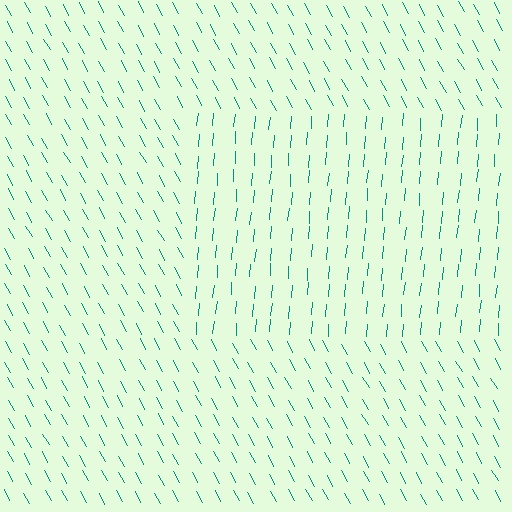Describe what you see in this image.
The image is filled with small teal line segments. A rectangle region in the image has lines oriented differently from the surrounding lines, creating a visible texture boundary.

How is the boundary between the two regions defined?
The boundary is defined purely by a change in line orientation (approximately 34 degrees difference). All lines are the same color and thickness.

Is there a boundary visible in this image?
Yes, there is a texture boundary formed by a change in line orientation.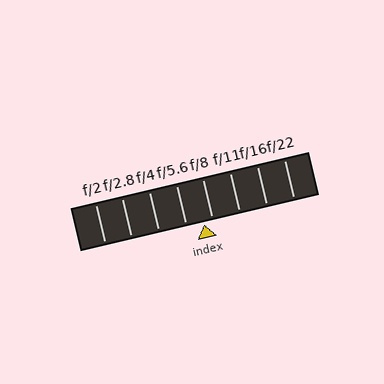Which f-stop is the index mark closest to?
The index mark is closest to f/8.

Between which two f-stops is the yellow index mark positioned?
The index mark is between f/5.6 and f/8.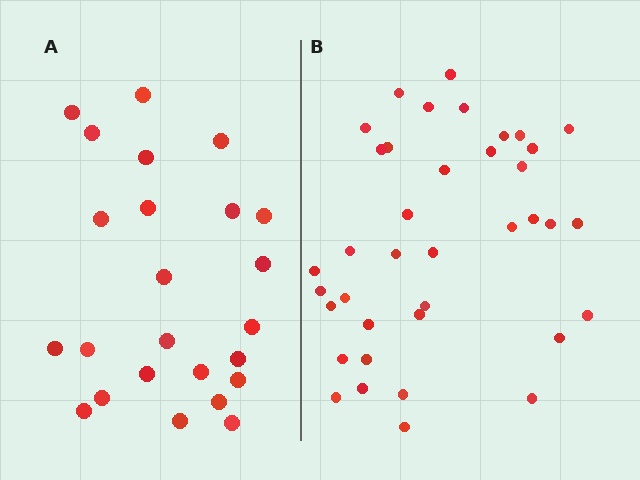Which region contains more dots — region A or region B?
Region B (the right region) has more dots.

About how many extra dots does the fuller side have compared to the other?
Region B has approximately 15 more dots than region A.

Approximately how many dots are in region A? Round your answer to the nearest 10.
About 20 dots. (The exact count is 24, which rounds to 20.)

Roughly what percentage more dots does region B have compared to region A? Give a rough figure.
About 60% more.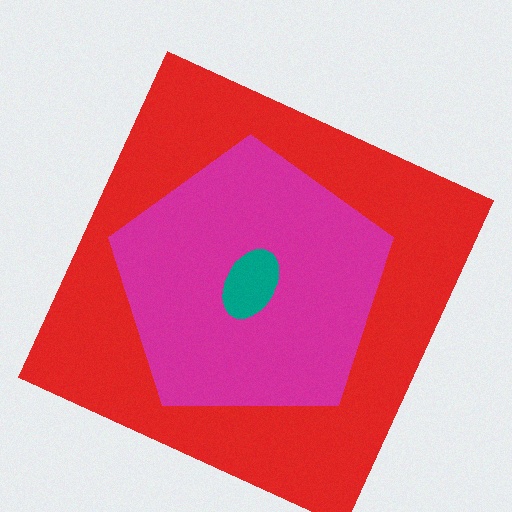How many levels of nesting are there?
3.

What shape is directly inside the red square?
The magenta pentagon.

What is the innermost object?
The teal ellipse.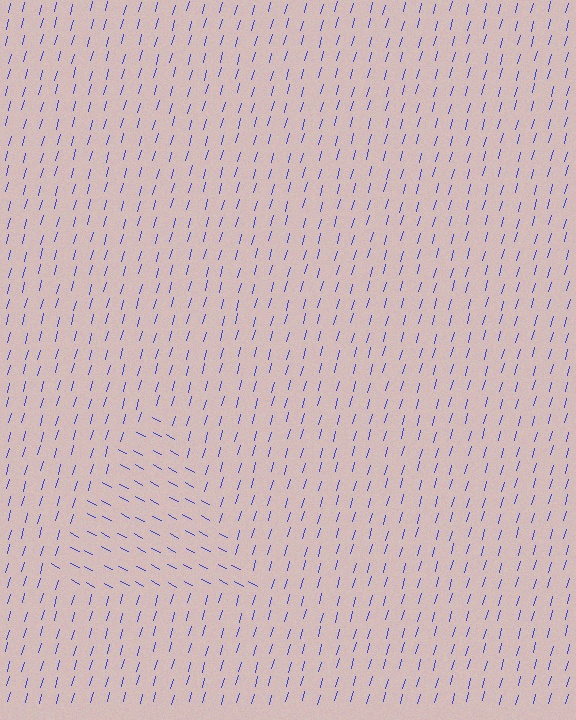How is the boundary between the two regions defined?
The boundary is defined purely by a change in line orientation (approximately 77 degrees difference). All lines are the same color and thickness.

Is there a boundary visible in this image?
Yes, there is a texture boundary formed by a change in line orientation.